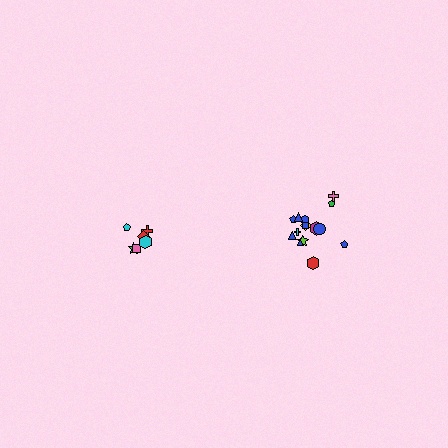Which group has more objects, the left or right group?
The right group.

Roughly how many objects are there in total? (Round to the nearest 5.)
Roughly 20 objects in total.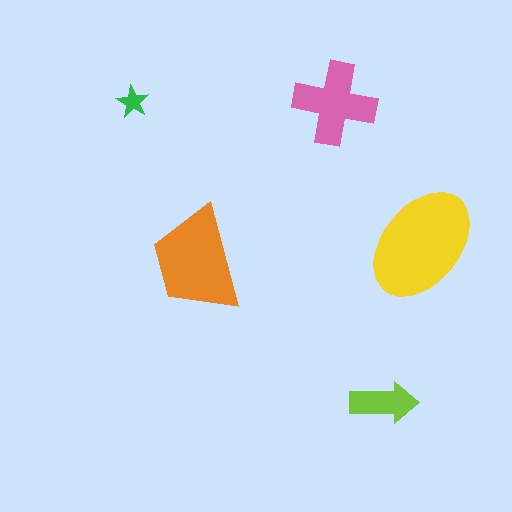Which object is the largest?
The yellow ellipse.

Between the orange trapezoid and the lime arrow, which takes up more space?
The orange trapezoid.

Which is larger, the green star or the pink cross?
The pink cross.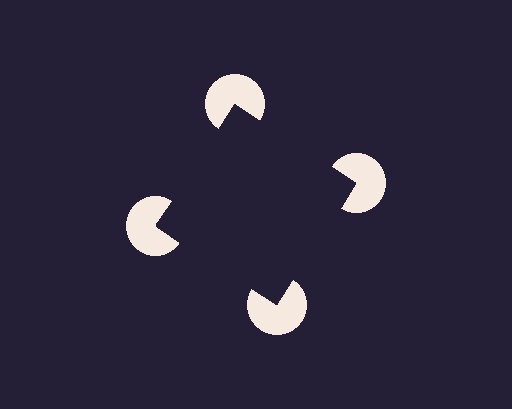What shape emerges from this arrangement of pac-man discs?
An illusory square — its edges are inferred from the aligned wedge cuts in the pac-man discs, not physically drawn.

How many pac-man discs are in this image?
There are 4 — one at each vertex of the illusory square.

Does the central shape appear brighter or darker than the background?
It typically appears slightly darker than the background, even though no actual brightness change is drawn.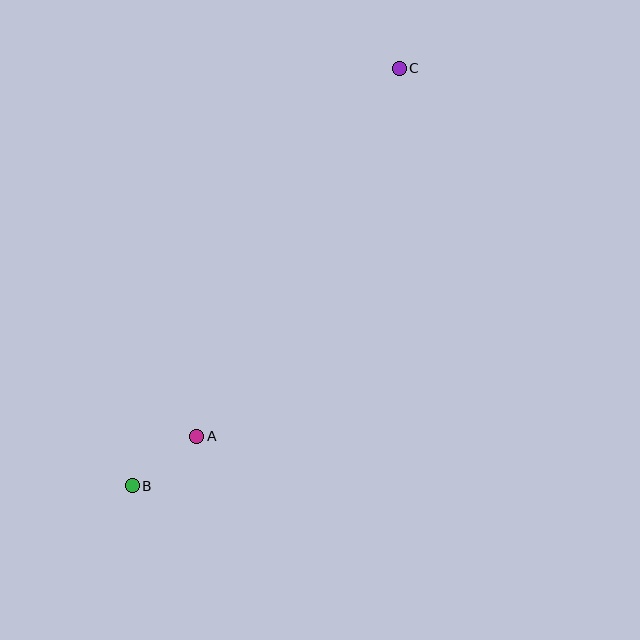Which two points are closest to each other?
Points A and B are closest to each other.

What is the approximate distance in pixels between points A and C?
The distance between A and C is approximately 420 pixels.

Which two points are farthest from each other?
Points B and C are farthest from each other.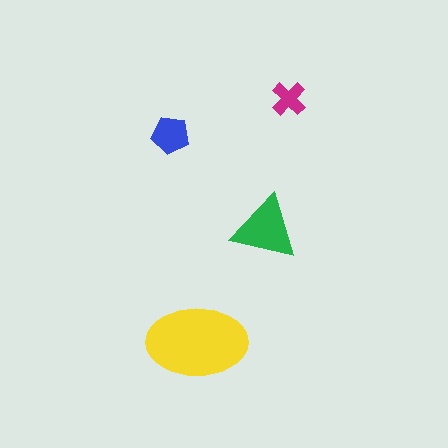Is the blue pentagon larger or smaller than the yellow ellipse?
Smaller.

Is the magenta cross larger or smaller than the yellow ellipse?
Smaller.